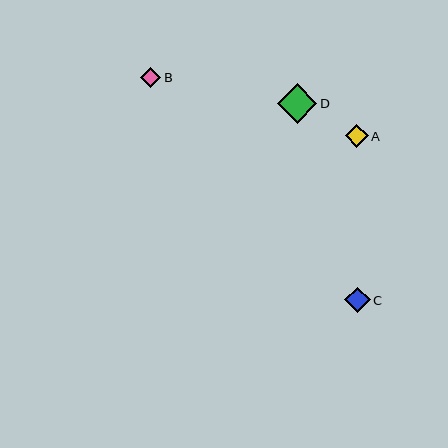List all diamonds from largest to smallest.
From largest to smallest: D, C, A, B.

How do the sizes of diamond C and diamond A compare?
Diamond C and diamond A are approximately the same size.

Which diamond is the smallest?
Diamond B is the smallest with a size of approximately 20 pixels.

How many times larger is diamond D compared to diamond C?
Diamond D is approximately 1.5 times the size of diamond C.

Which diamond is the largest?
Diamond D is the largest with a size of approximately 39 pixels.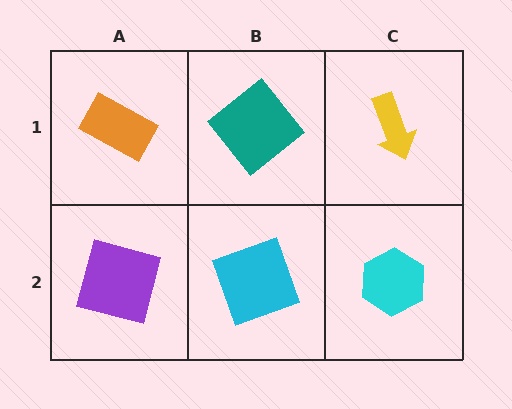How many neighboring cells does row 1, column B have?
3.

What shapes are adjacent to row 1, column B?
A cyan square (row 2, column B), an orange rectangle (row 1, column A), a yellow arrow (row 1, column C).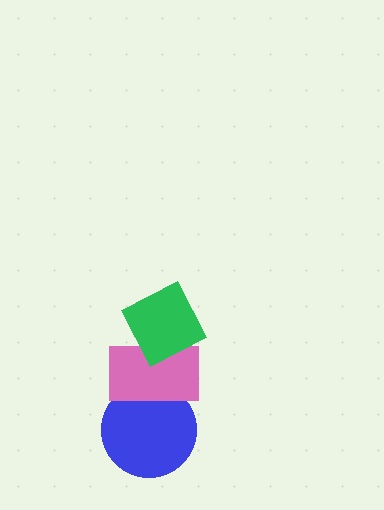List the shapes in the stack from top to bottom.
From top to bottom: the green diamond, the pink rectangle, the blue circle.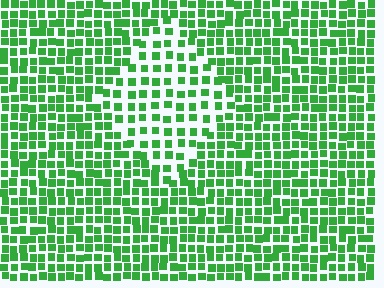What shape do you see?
I see a diamond.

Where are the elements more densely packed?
The elements are more densely packed outside the diamond boundary.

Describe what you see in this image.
The image contains small green elements arranged at two different densities. A diamond-shaped region is visible where the elements are less densely packed than the surrounding area.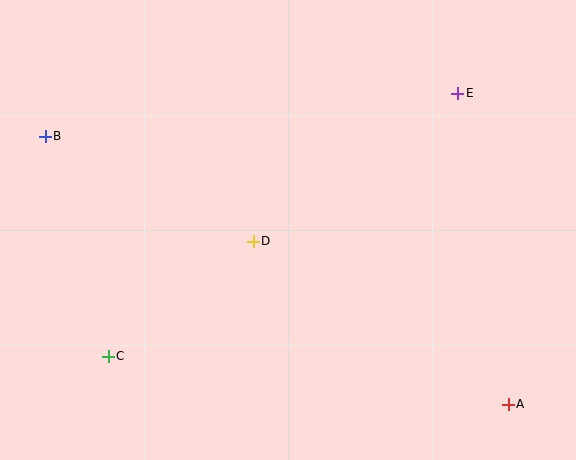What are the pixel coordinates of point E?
Point E is at (458, 93).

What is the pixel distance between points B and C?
The distance between B and C is 229 pixels.